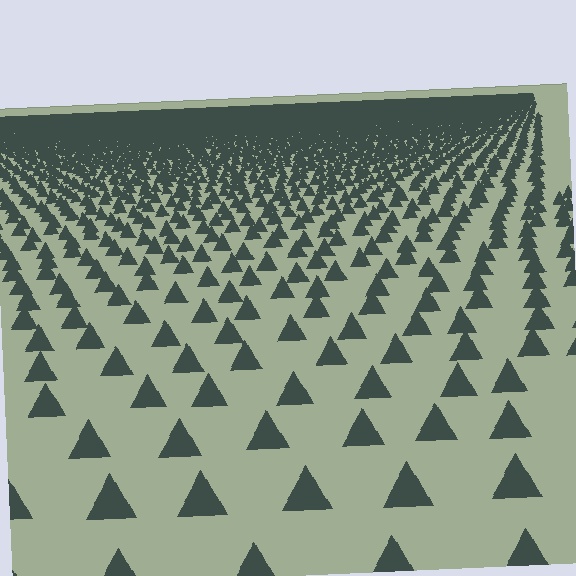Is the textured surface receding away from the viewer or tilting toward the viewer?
The surface is receding away from the viewer. Texture elements get smaller and denser toward the top.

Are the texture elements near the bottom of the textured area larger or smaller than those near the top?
Larger. Near the bottom, elements are closer to the viewer and appear at a bigger on-screen size.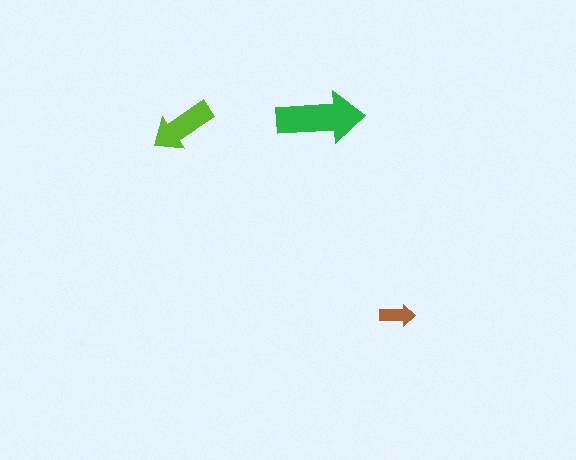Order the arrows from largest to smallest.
the green one, the lime one, the brown one.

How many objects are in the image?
There are 3 objects in the image.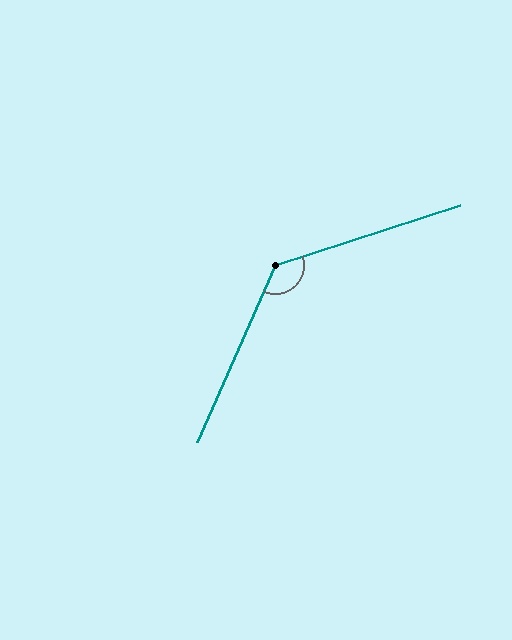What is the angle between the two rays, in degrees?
Approximately 132 degrees.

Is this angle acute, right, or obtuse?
It is obtuse.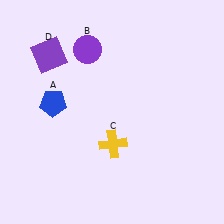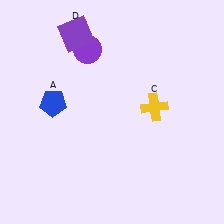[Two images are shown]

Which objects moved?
The objects that moved are: the yellow cross (C), the purple square (D).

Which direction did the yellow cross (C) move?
The yellow cross (C) moved right.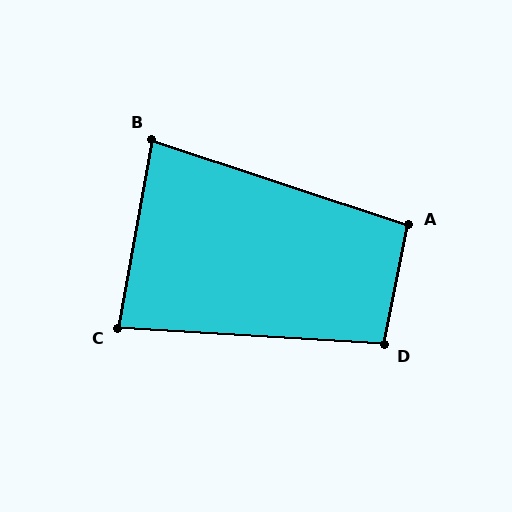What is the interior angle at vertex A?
Approximately 97 degrees (obtuse).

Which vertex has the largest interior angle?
D, at approximately 98 degrees.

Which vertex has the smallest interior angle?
B, at approximately 82 degrees.